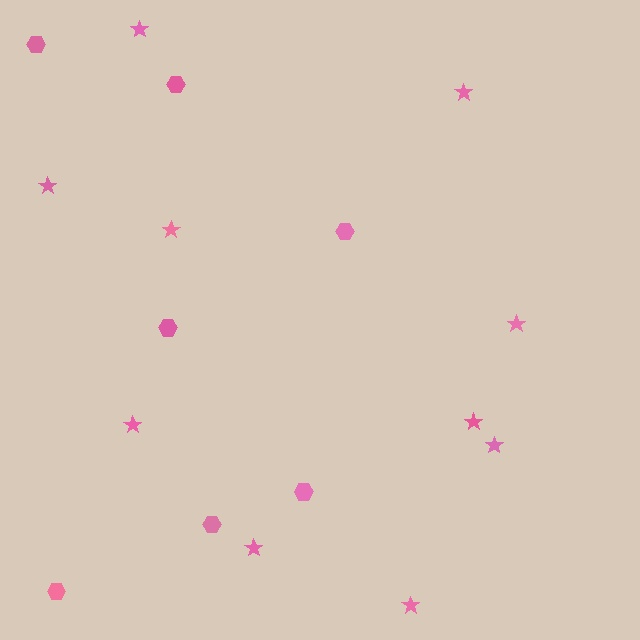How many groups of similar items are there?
There are 2 groups: one group of stars (10) and one group of hexagons (7).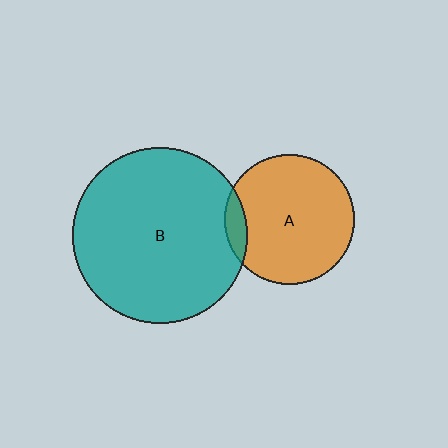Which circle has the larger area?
Circle B (teal).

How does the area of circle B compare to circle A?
Approximately 1.8 times.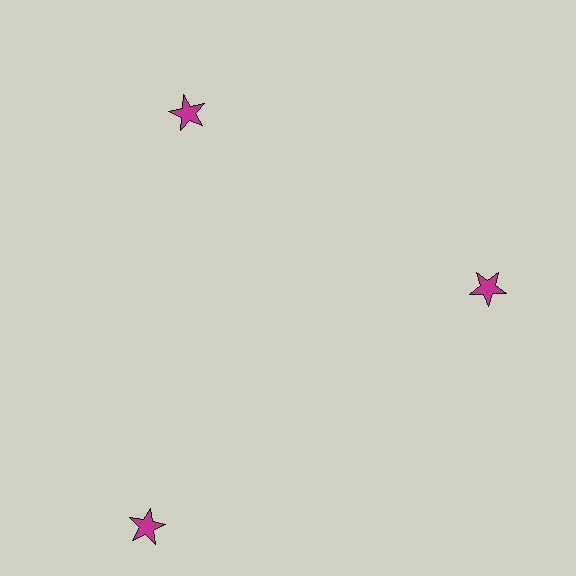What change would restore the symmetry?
The symmetry would be restored by moving it inward, back onto the ring so that all 3 stars sit at equal angles and equal distance from the center.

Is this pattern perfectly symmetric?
No. The 3 magenta stars are arranged in a ring, but one element near the 7 o'clock position is pushed outward from the center, breaking the 3-fold rotational symmetry.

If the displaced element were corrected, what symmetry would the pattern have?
It would have 3-fold rotational symmetry — the pattern would map onto itself every 120 degrees.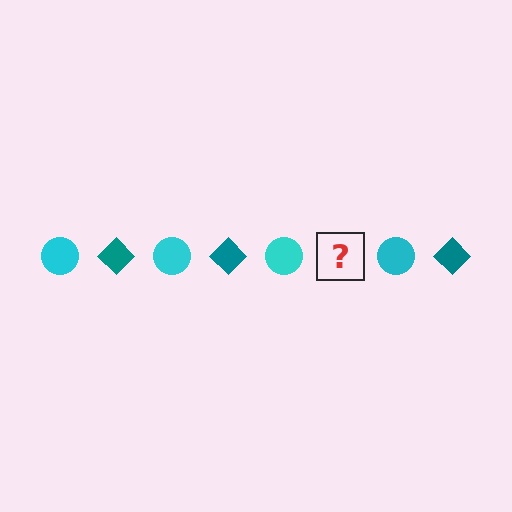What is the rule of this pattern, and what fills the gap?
The rule is that the pattern alternates between cyan circle and teal diamond. The gap should be filled with a teal diamond.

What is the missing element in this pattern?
The missing element is a teal diamond.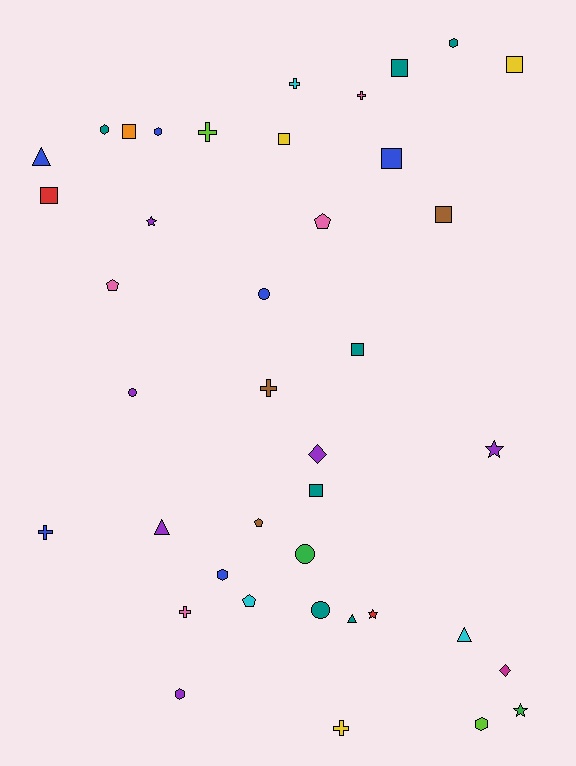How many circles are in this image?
There are 4 circles.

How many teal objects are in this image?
There are 7 teal objects.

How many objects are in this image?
There are 40 objects.